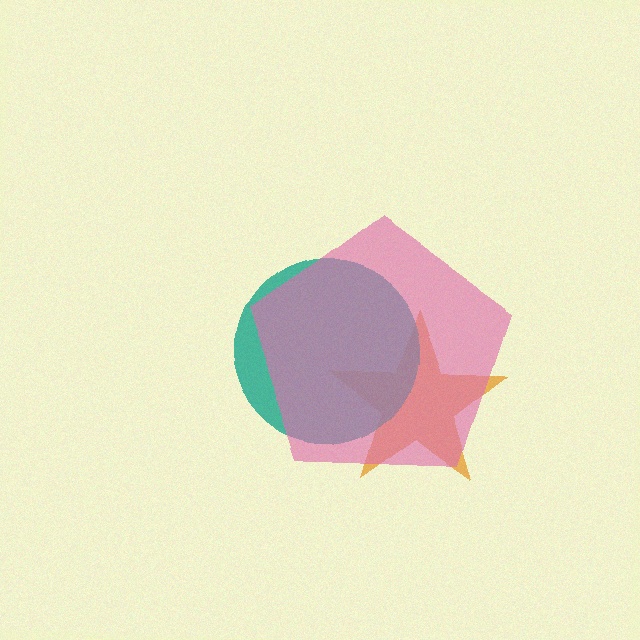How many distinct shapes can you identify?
There are 3 distinct shapes: an orange star, a teal circle, a pink pentagon.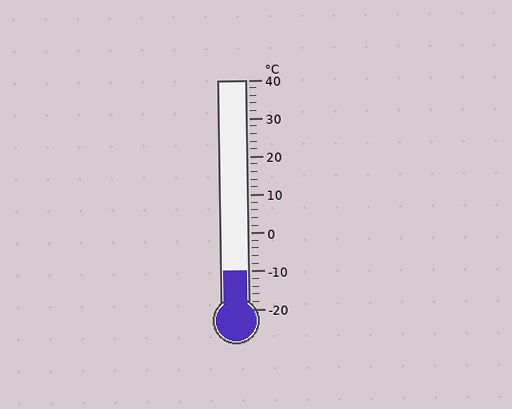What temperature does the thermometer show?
The thermometer shows approximately -10°C.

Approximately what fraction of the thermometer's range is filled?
The thermometer is filled to approximately 15% of its range.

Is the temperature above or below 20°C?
The temperature is below 20°C.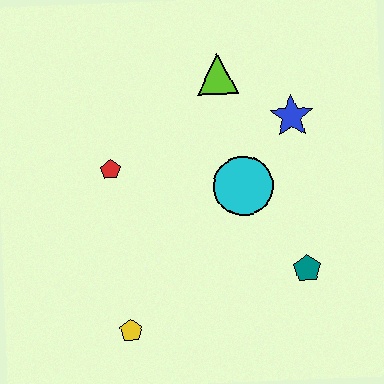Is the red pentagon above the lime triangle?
No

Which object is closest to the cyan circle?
The blue star is closest to the cyan circle.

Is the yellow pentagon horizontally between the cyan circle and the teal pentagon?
No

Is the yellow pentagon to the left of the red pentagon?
No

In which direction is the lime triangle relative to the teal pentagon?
The lime triangle is above the teal pentagon.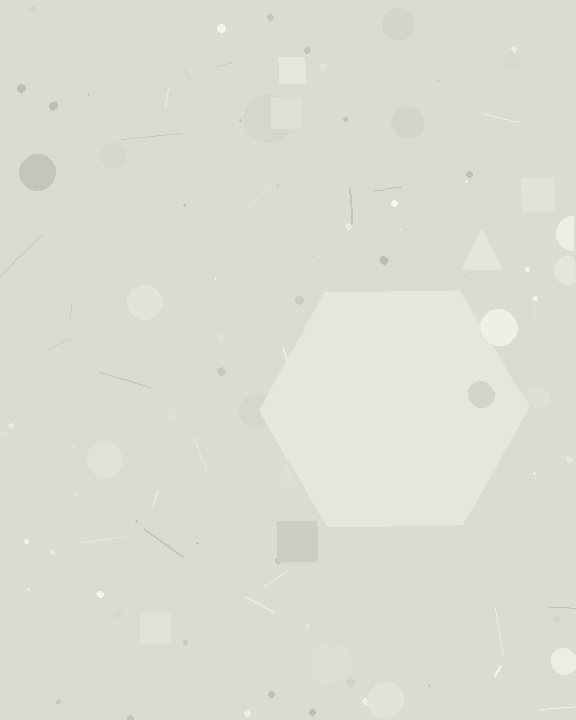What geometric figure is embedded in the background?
A hexagon is embedded in the background.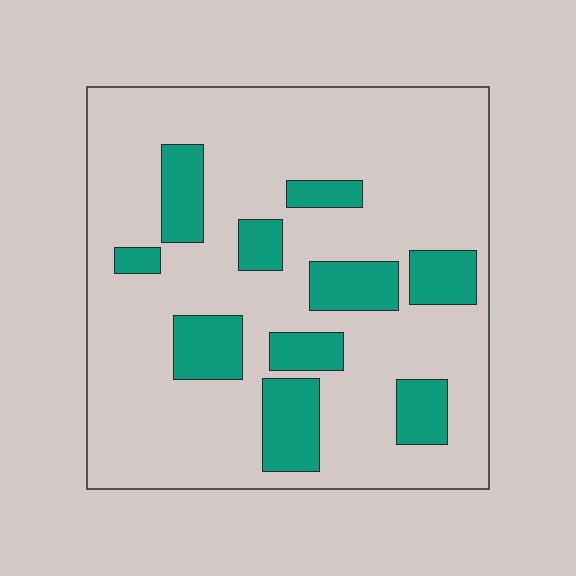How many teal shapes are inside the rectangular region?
10.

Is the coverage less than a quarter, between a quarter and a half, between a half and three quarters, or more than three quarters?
Less than a quarter.